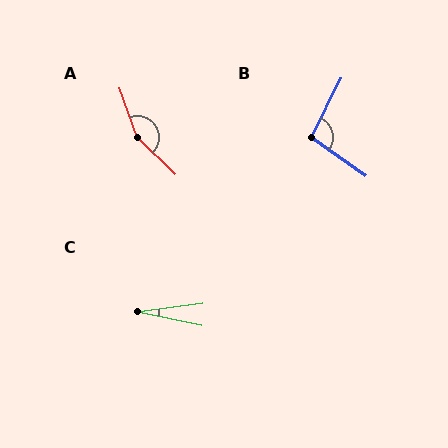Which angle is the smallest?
C, at approximately 19 degrees.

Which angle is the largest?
A, at approximately 154 degrees.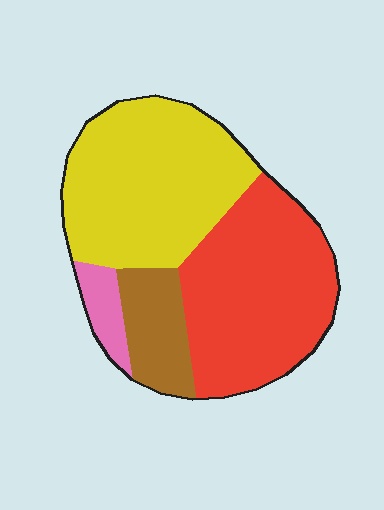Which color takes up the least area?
Pink, at roughly 5%.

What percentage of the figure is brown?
Brown covers around 10% of the figure.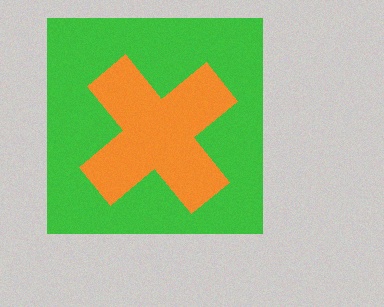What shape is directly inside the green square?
The orange cross.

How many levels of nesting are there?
2.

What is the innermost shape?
The orange cross.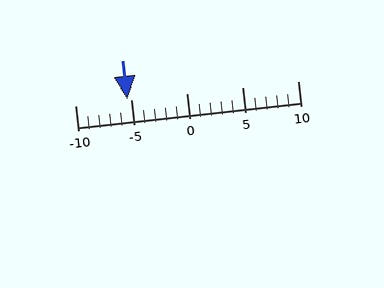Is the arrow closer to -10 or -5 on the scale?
The arrow is closer to -5.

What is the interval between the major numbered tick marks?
The major tick marks are spaced 5 units apart.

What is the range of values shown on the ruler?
The ruler shows values from -10 to 10.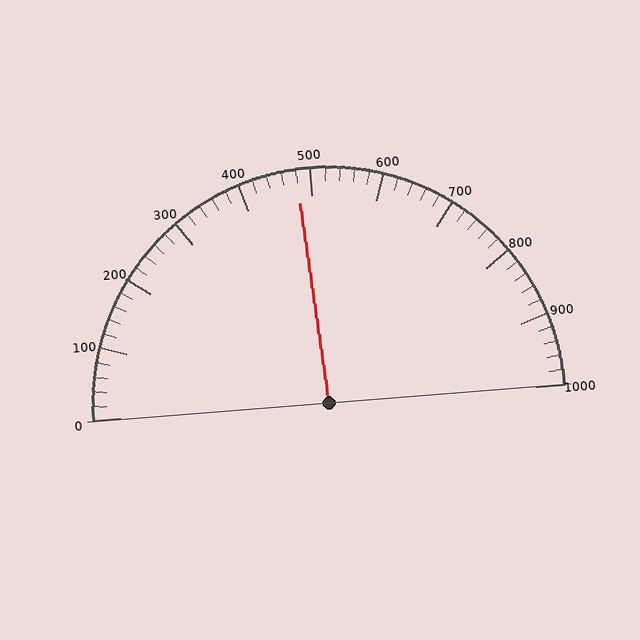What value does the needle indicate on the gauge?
The needle indicates approximately 480.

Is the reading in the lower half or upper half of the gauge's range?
The reading is in the lower half of the range (0 to 1000).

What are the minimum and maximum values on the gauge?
The gauge ranges from 0 to 1000.